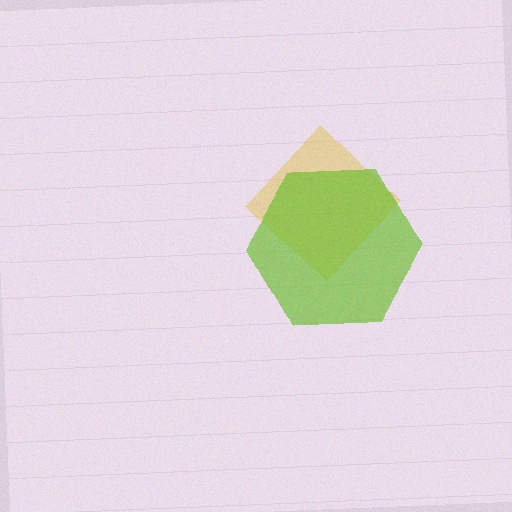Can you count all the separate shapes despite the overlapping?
Yes, there are 2 separate shapes.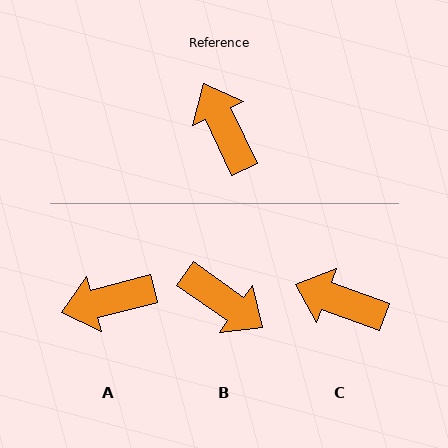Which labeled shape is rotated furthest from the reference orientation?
B, about 150 degrees away.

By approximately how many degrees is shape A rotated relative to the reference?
Approximately 79 degrees counter-clockwise.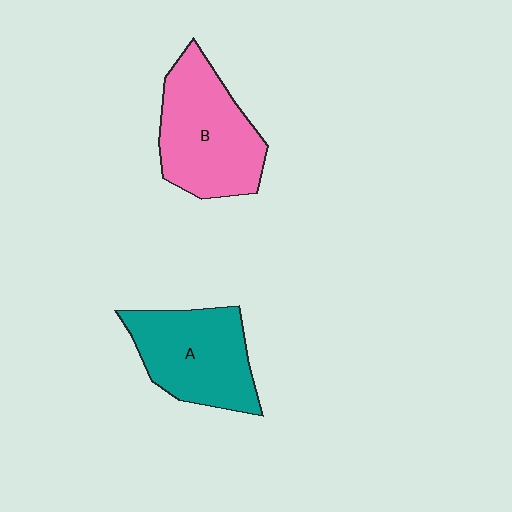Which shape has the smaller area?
Shape A (teal).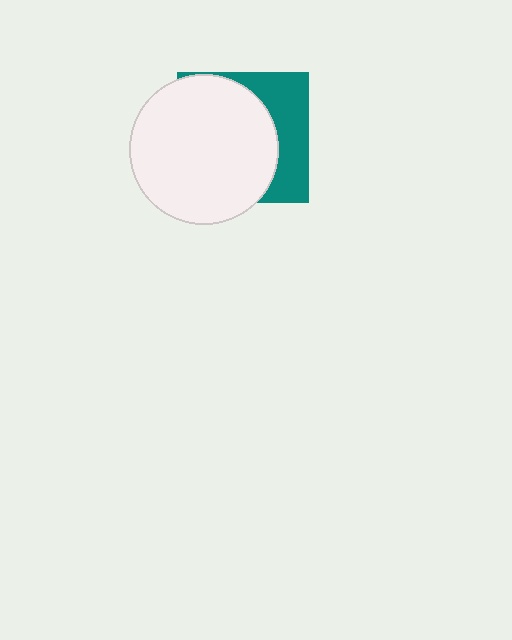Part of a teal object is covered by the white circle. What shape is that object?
It is a square.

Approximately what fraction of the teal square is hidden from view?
Roughly 66% of the teal square is hidden behind the white circle.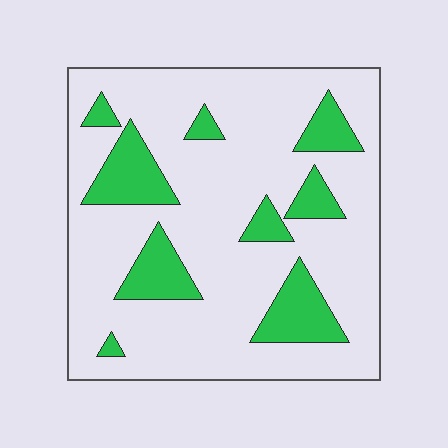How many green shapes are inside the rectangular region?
9.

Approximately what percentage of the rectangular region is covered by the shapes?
Approximately 20%.